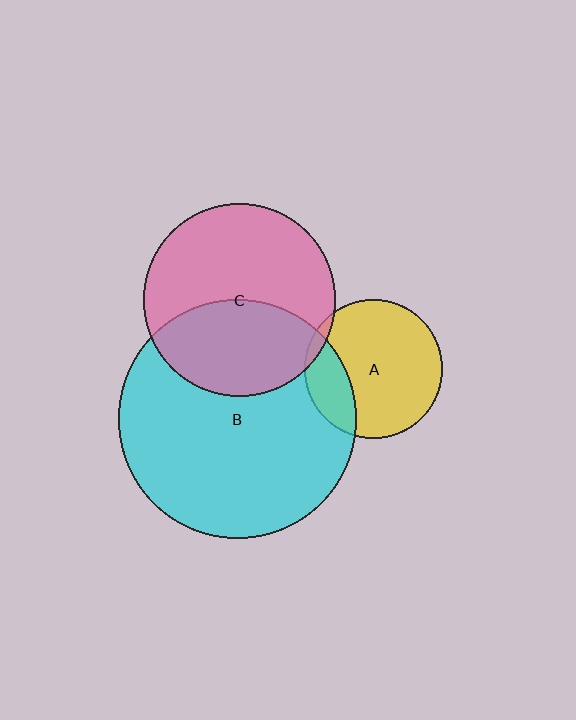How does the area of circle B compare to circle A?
Approximately 3.0 times.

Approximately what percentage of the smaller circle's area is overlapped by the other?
Approximately 40%.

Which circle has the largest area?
Circle B (cyan).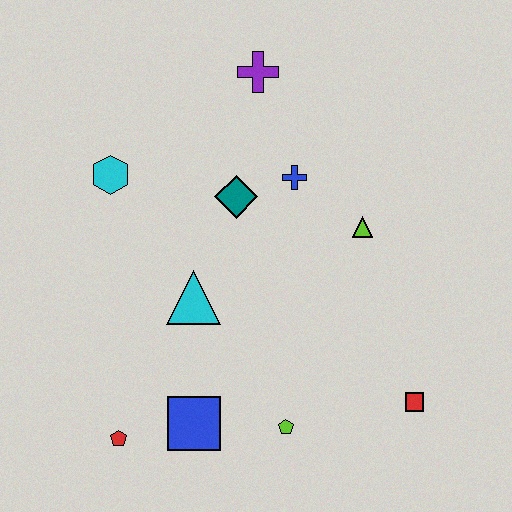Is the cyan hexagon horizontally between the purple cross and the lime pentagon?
No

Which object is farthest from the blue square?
The purple cross is farthest from the blue square.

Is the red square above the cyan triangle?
No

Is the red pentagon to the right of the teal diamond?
No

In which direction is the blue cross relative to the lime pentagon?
The blue cross is above the lime pentagon.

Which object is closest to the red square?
The lime pentagon is closest to the red square.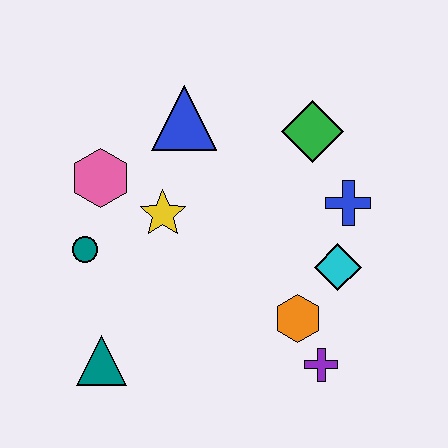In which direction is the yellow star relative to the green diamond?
The yellow star is to the left of the green diamond.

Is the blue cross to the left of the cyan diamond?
No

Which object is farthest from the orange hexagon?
The pink hexagon is farthest from the orange hexagon.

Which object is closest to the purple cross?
The orange hexagon is closest to the purple cross.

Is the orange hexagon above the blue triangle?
No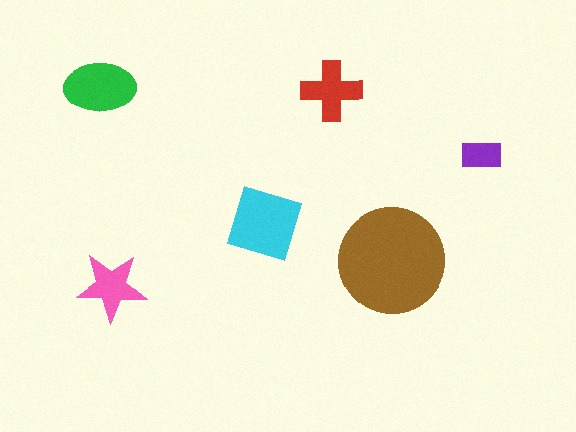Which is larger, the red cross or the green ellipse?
The green ellipse.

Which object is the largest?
The brown circle.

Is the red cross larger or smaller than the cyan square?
Smaller.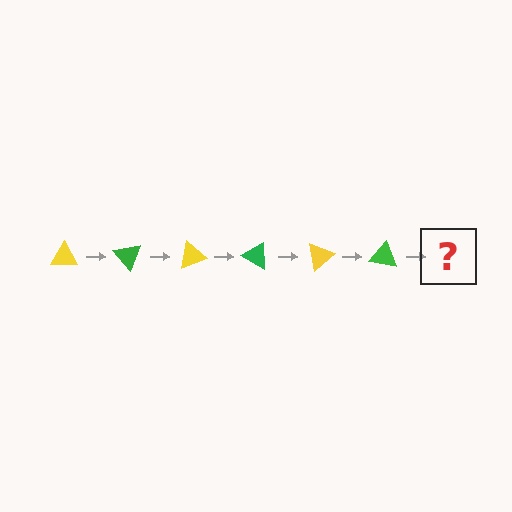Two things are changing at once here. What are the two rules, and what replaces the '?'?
The two rules are that it rotates 50 degrees each step and the color cycles through yellow and green. The '?' should be a yellow triangle, rotated 300 degrees from the start.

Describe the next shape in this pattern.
It should be a yellow triangle, rotated 300 degrees from the start.